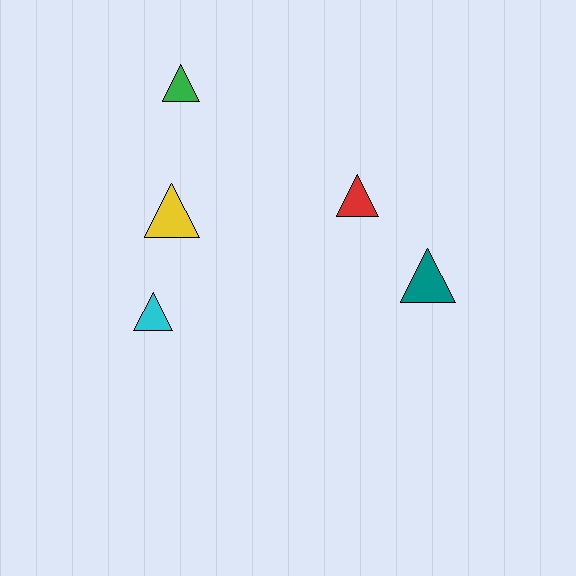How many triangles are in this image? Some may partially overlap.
There are 5 triangles.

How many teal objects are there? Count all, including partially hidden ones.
There is 1 teal object.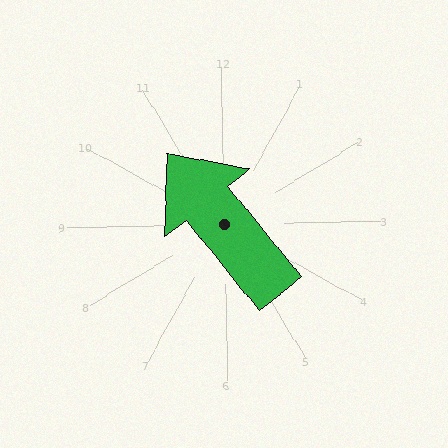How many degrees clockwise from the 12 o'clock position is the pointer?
Approximately 322 degrees.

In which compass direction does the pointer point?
Northwest.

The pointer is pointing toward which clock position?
Roughly 11 o'clock.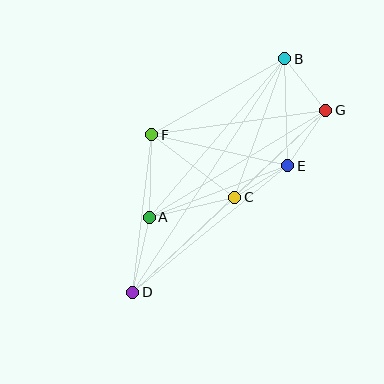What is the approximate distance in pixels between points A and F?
The distance between A and F is approximately 82 pixels.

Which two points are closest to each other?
Points C and E are closest to each other.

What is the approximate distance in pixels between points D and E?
The distance between D and E is approximately 200 pixels.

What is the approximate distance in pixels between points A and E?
The distance between A and E is approximately 148 pixels.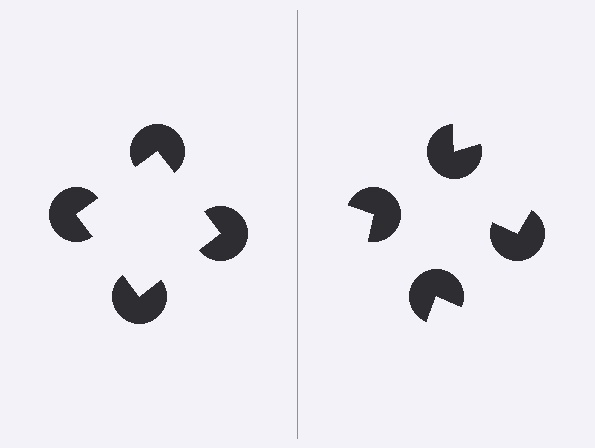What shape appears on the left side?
An illusory square.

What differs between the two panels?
The pac-man discs are positioned identically on both sides; only the wedge orientations differ. On the left they align to a square; on the right they are misaligned.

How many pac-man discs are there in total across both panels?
8 — 4 on each side.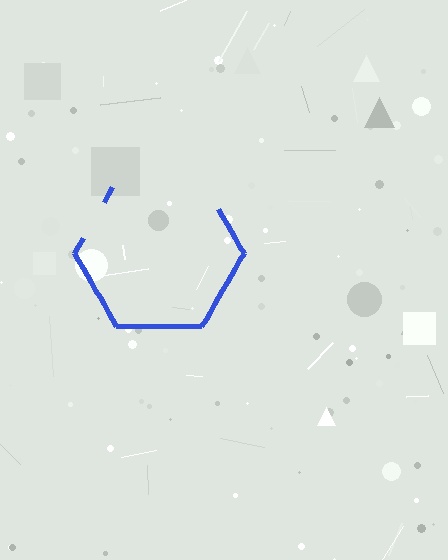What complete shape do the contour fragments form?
The contour fragments form a hexagon.